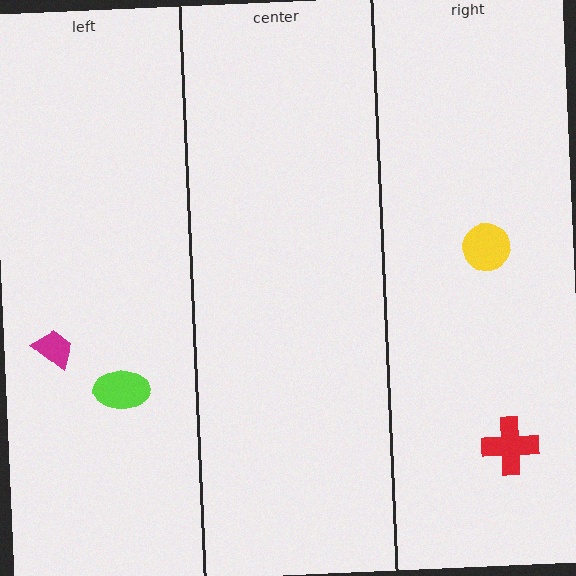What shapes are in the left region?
The lime ellipse, the magenta trapezoid.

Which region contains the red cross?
The right region.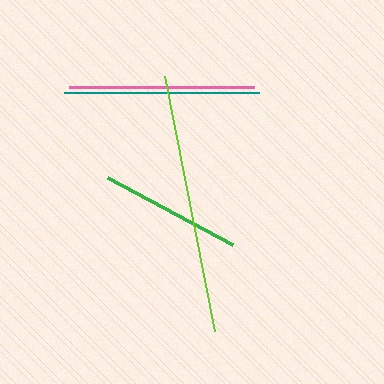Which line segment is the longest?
The lime line is the longest at approximately 260 pixels.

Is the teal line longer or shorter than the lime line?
The lime line is longer than the teal line.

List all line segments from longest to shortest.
From longest to shortest: lime, teal, pink, green.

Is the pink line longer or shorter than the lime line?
The lime line is longer than the pink line.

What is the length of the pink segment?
The pink segment is approximately 185 pixels long.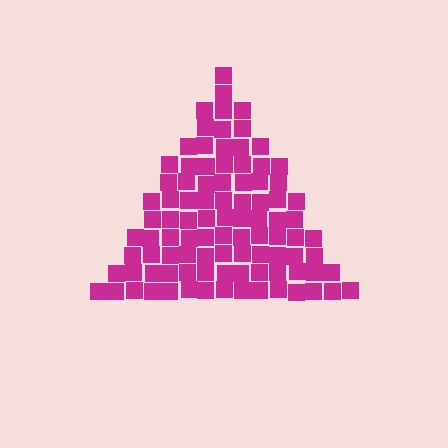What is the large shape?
The large shape is a triangle.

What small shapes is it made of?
It is made of small squares.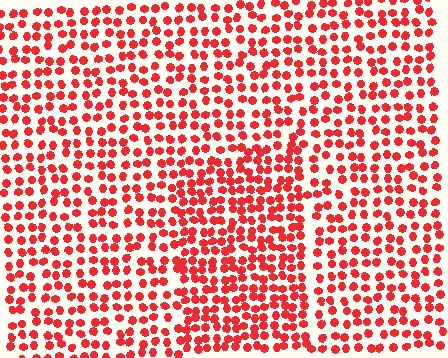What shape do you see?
I see a rectangle.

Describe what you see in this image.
The image contains small red elements arranged at two different densities. A rectangle-shaped region is visible where the elements are more densely packed than the surrounding area.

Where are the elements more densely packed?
The elements are more densely packed inside the rectangle boundary.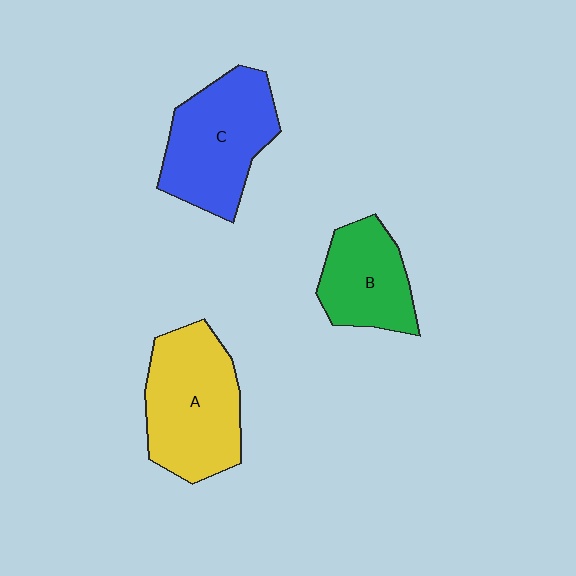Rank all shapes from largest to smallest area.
From largest to smallest: A (yellow), C (blue), B (green).